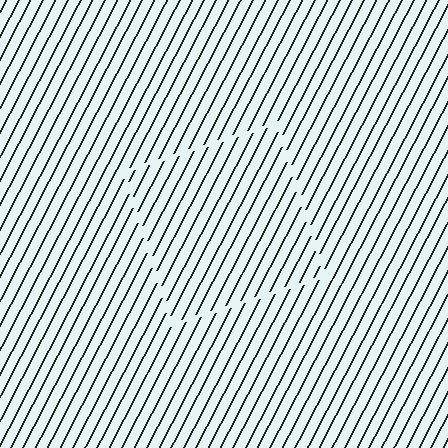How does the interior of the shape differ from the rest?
The interior of the shape contains the same grating, shifted by half a period — the contour is defined by the phase discontinuity where line-ends from the inner and outer gratings abut.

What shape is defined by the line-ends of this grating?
An illusory square. The interior of the shape contains the same grating, shifted by half a period — the contour is defined by the phase discontinuity where line-ends from the inner and outer gratings abut.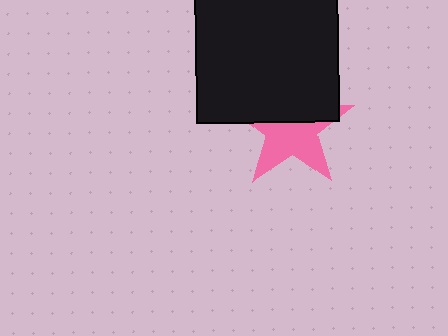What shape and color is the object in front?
The object in front is a black square.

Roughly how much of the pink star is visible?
About half of it is visible (roughly 55%).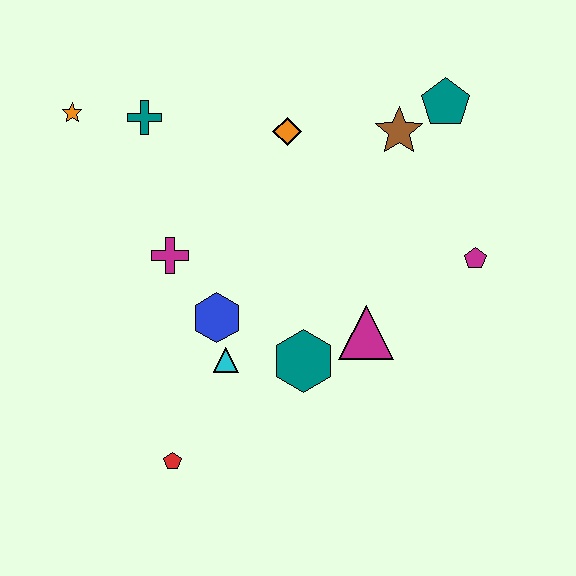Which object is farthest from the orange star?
The magenta pentagon is farthest from the orange star.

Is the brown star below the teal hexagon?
No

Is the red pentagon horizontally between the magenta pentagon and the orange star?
Yes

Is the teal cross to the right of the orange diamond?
No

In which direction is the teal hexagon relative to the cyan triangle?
The teal hexagon is to the right of the cyan triangle.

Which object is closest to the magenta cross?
The blue hexagon is closest to the magenta cross.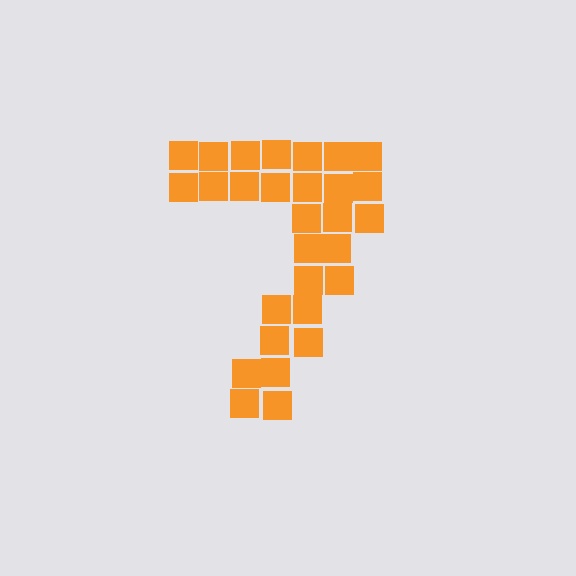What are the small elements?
The small elements are squares.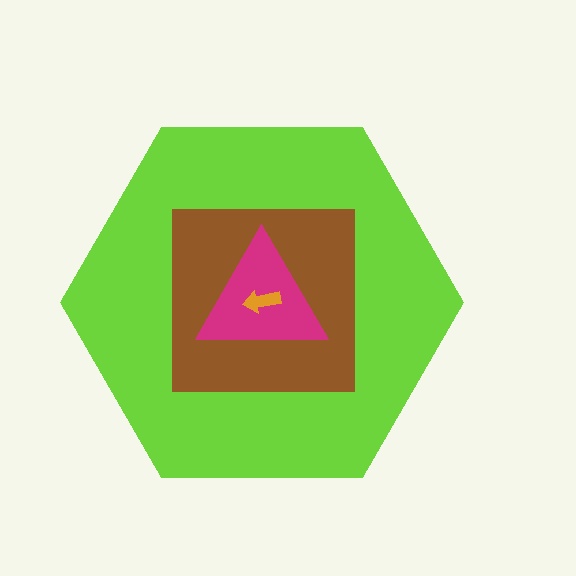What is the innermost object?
The orange arrow.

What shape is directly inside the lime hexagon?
The brown square.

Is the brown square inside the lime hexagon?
Yes.